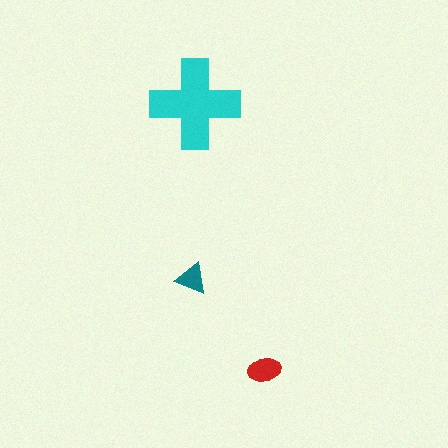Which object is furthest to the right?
The red ellipse is rightmost.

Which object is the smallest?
The teal triangle.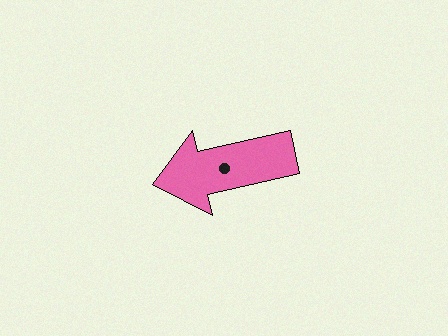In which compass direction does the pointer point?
West.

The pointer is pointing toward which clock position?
Roughly 9 o'clock.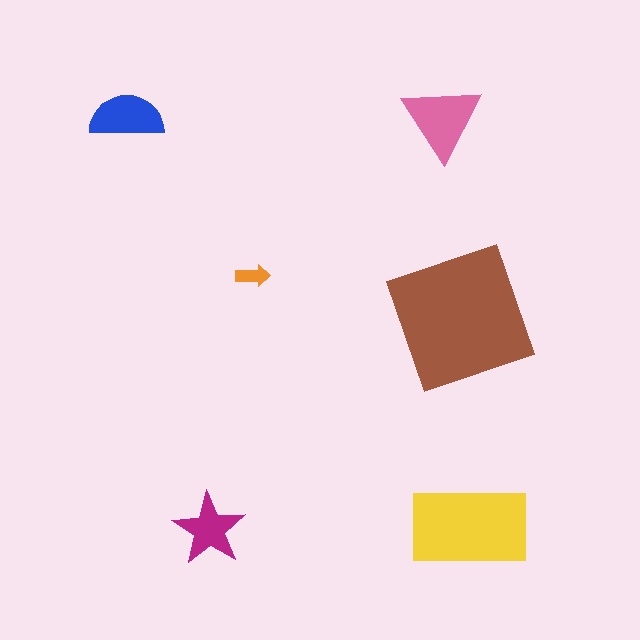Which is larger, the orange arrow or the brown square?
The brown square.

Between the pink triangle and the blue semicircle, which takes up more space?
The pink triangle.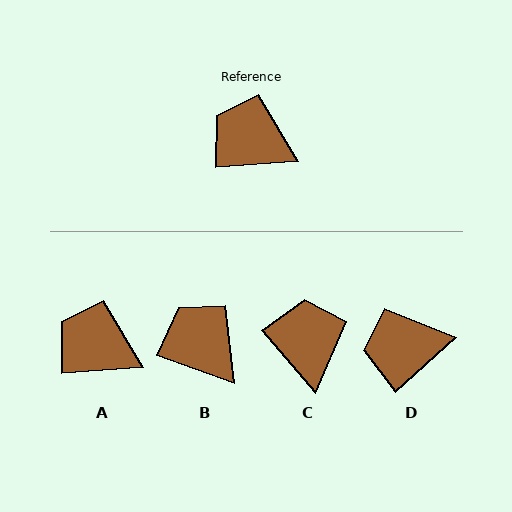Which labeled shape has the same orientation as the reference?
A.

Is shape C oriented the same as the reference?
No, it is off by about 54 degrees.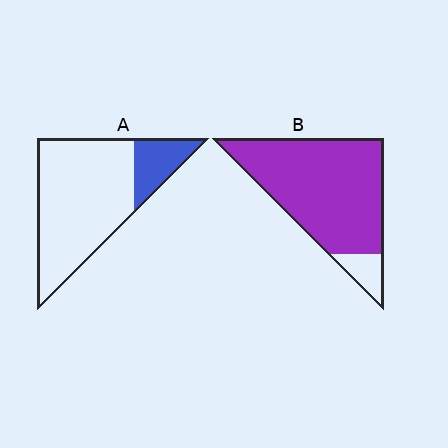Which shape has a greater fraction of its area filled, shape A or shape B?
Shape B.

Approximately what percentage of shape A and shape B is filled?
A is approximately 20% and B is approximately 90%.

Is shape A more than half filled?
No.